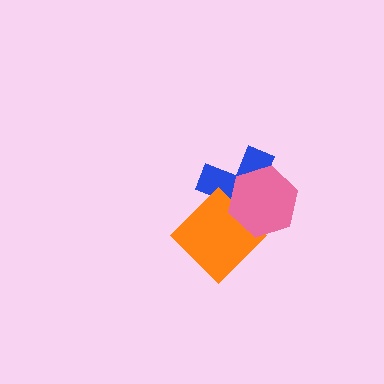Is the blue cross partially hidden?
Yes, it is partially covered by another shape.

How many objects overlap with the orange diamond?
2 objects overlap with the orange diamond.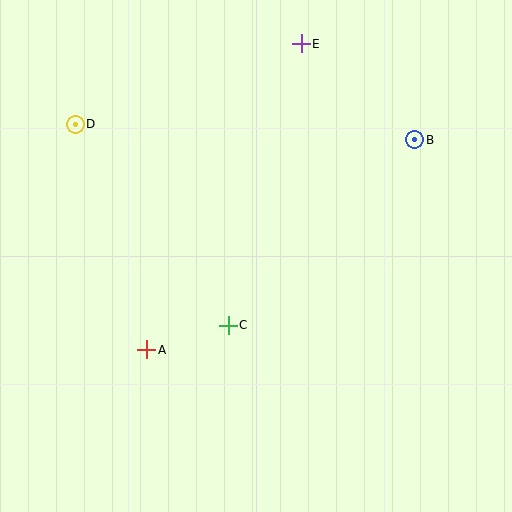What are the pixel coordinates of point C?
Point C is at (228, 325).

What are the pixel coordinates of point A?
Point A is at (147, 350).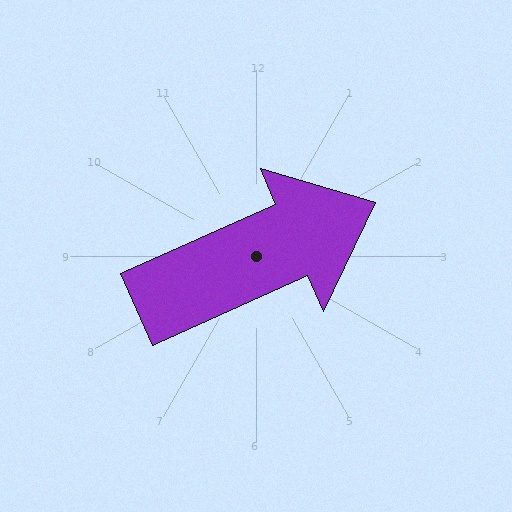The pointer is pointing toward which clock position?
Roughly 2 o'clock.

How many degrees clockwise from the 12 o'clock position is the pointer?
Approximately 66 degrees.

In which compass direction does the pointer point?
Northeast.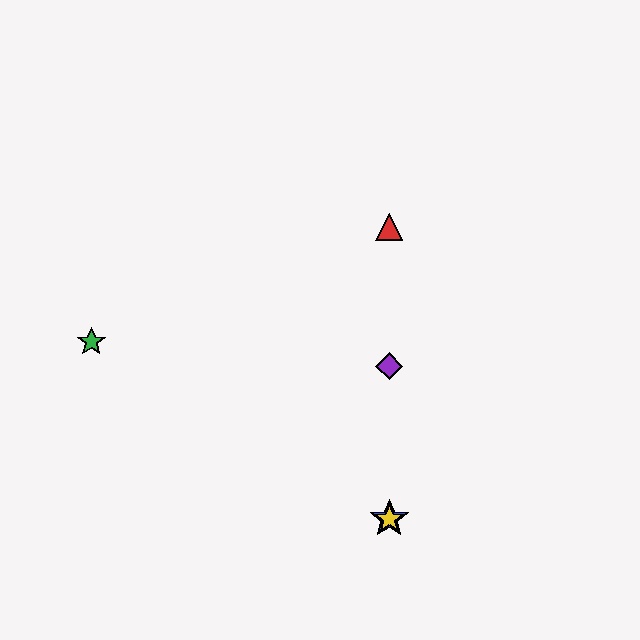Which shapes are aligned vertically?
The red triangle, the blue star, the yellow star, the purple diamond are aligned vertically.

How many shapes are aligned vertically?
4 shapes (the red triangle, the blue star, the yellow star, the purple diamond) are aligned vertically.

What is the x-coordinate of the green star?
The green star is at x≈91.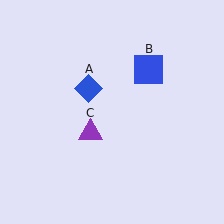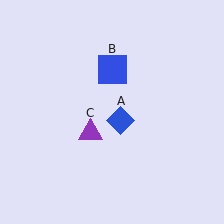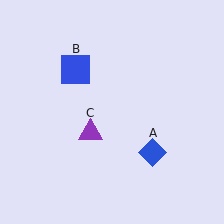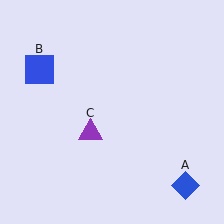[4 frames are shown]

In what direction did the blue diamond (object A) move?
The blue diamond (object A) moved down and to the right.